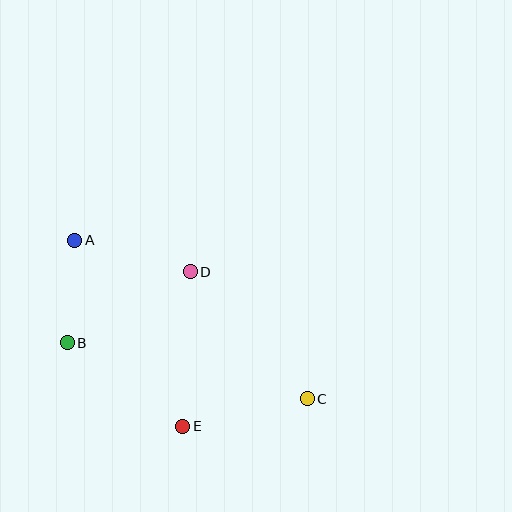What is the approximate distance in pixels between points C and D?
The distance between C and D is approximately 173 pixels.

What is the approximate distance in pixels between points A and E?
The distance between A and E is approximately 215 pixels.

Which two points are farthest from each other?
Points A and C are farthest from each other.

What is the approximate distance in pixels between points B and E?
The distance between B and E is approximately 143 pixels.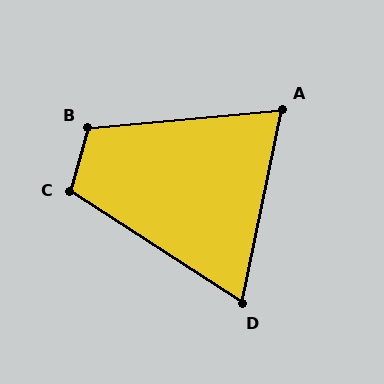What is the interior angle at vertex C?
Approximately 107 degrees (obtuse).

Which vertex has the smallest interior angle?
D, at approximately 69 degrees.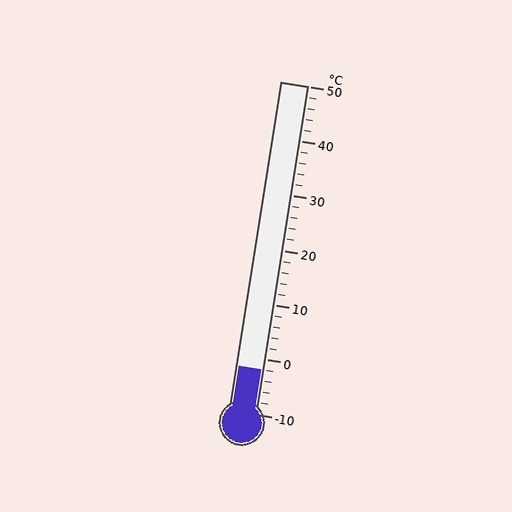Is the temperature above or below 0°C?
The temperature is below 0°C.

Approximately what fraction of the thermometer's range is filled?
The thermometer is filled to approximately 15% of its range.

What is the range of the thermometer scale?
The thermometer scale ranges from -10°C to 50°C.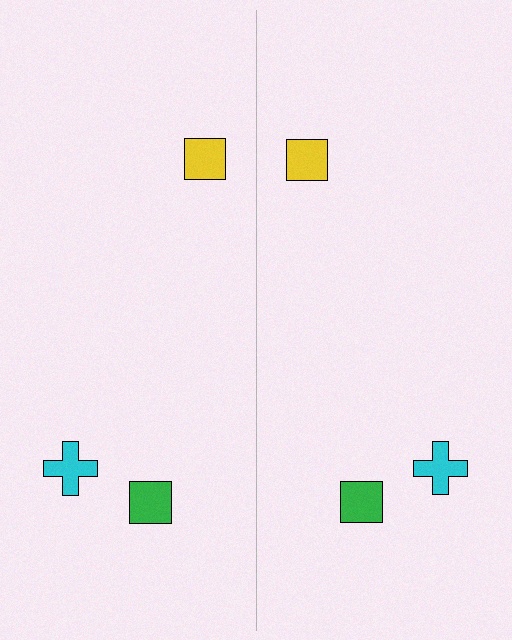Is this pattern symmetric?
Yes, this pattern has bilateral (reflection) symmetry.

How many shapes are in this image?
There are 6 shapes in this image.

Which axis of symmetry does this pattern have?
The pattern has a vertical axis of symmetry running through the center of the image.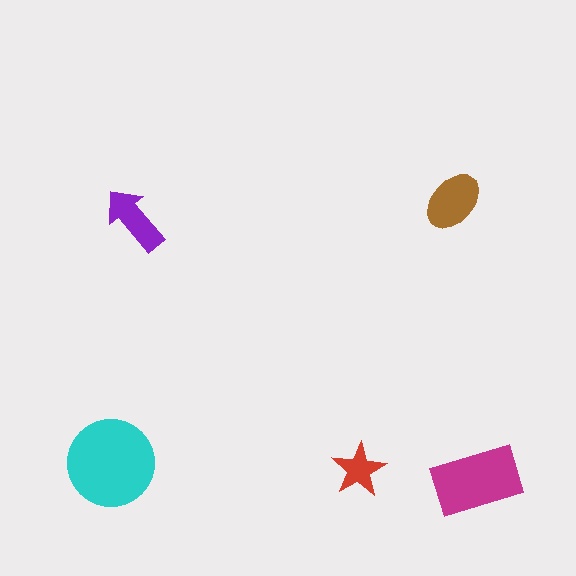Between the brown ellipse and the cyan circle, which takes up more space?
The cyan circle.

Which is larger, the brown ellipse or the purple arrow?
The brown ellipse.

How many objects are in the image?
There are 5 objects in the image.